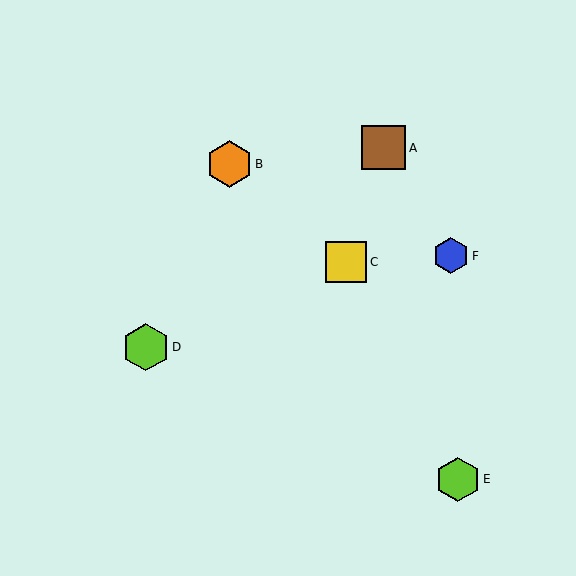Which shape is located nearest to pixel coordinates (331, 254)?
The yellow square (labeled C) at (346, 262) is nearest to that location.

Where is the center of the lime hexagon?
The center of the lime hexagon is at (458, 479).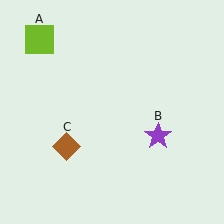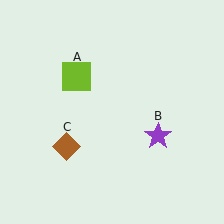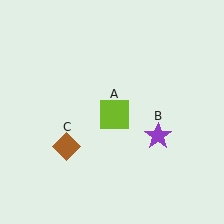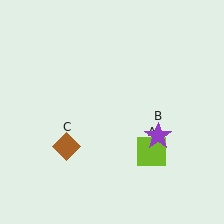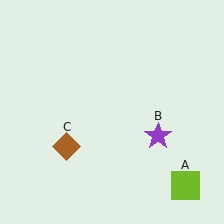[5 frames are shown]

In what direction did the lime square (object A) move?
The lime square (object A) moved down and to the right.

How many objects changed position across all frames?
1 object changed position: lime square (object A).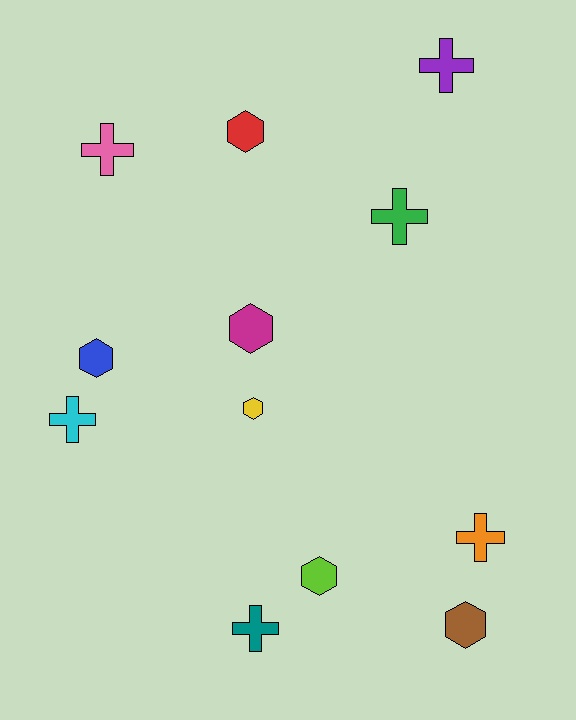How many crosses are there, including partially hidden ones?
There are 6 crosses.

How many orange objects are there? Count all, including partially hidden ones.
There is 1 orange object.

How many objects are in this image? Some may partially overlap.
There are 12 objects.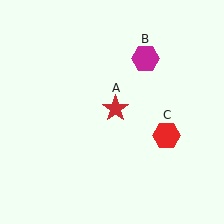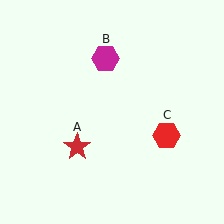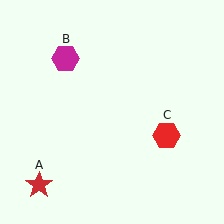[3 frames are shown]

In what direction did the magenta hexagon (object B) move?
The magenta hexagon (object B) moved left.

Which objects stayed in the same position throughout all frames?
Red hexagon (object C) remained stationary.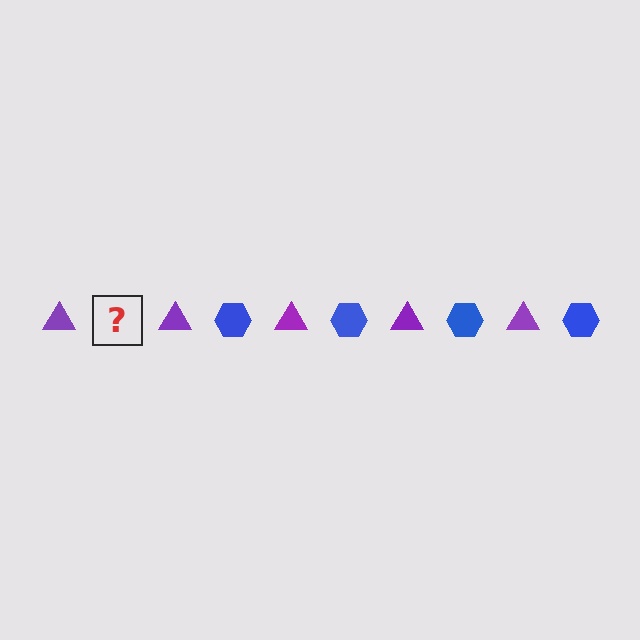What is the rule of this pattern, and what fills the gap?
The rule is that the pattern alternates between purple triangle and blue hexagon. The gap should be filled with a blue hexagon.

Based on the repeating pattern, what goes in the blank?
The blank should be a blue hexagon.